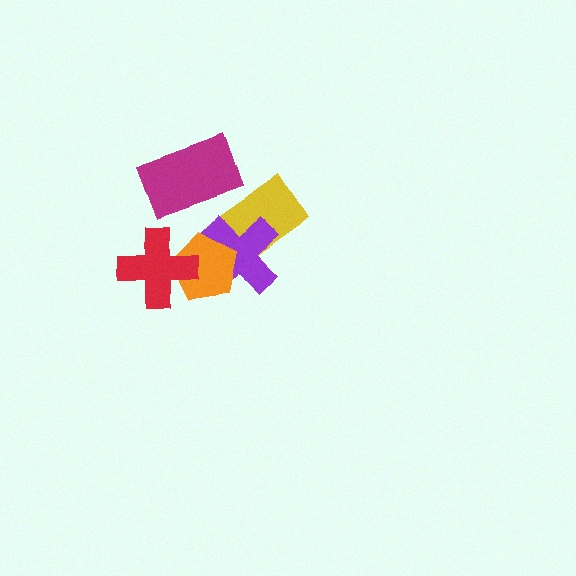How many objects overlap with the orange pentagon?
3 objects overlap with the orange pentagon.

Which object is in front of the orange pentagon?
The red cross is in front of the orange pentagon.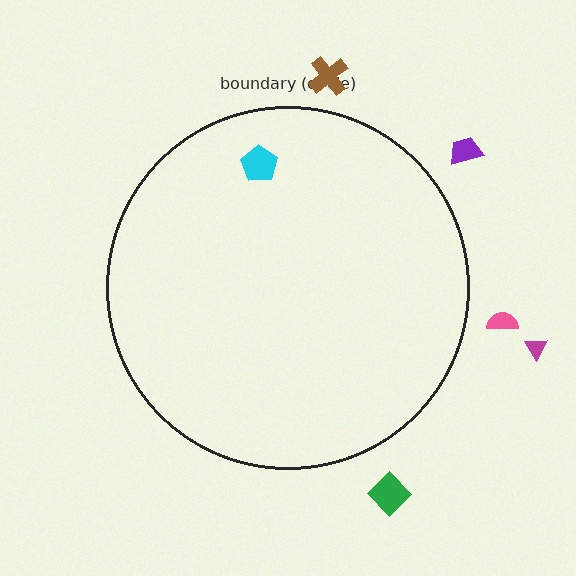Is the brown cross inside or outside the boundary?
Outside.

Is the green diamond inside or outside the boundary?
Outside.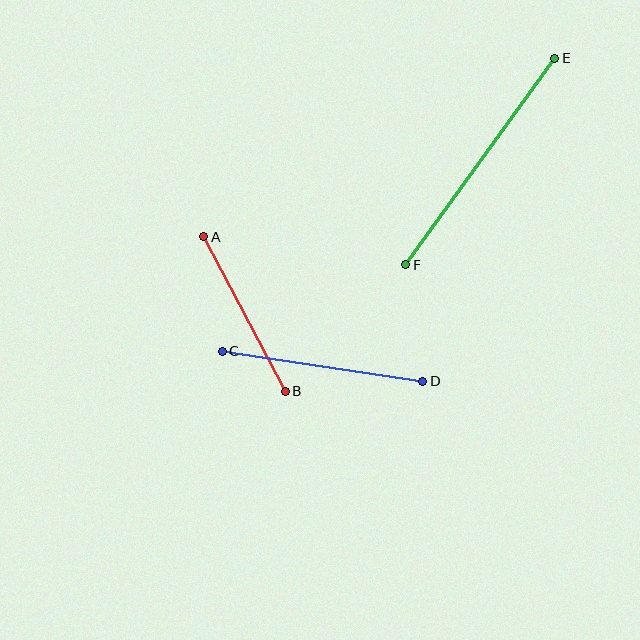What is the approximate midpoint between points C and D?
The midpoint is at approximately (323, 366) pixels.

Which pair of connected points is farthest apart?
Points E and F are farthest apart.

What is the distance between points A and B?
The distance is approximately 174 pixels.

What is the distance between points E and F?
The distance is approximately 254 pixels.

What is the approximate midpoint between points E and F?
The midpoint is at approximately (480, 161) pixels.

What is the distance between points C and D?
The distance is approximately 203 pixels.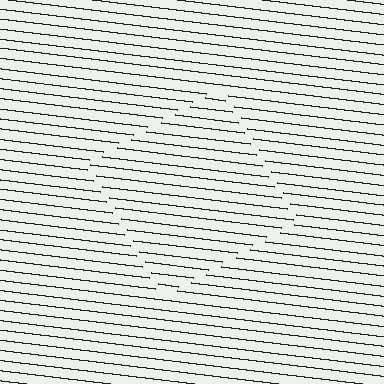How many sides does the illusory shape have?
4 sides — the line-ends trace a square.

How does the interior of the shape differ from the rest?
The interior of the shape contains the same grating, shifted by half a period — the contour is defined by the phase discontinuity where line-ends from the inner and outer gratings abut.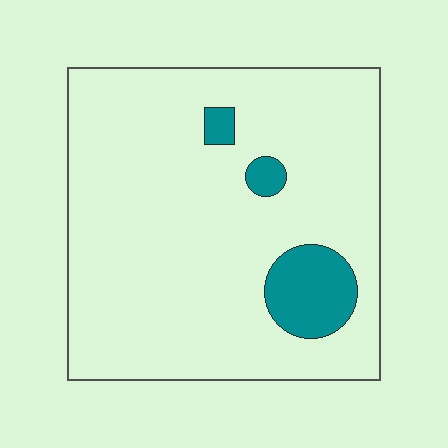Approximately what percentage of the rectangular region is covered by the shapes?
Approximately 10%.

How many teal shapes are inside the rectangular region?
3.